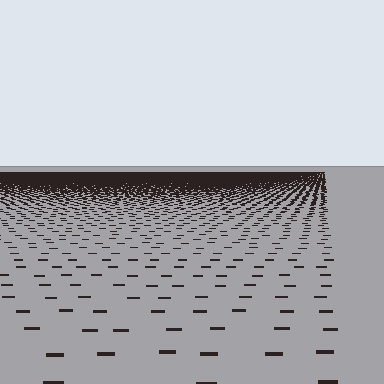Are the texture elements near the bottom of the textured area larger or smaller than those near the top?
Larger. Near the bottom, elements are closer to the viewer and appear at a bigger on-screen size.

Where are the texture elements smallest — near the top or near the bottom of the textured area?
Near the top.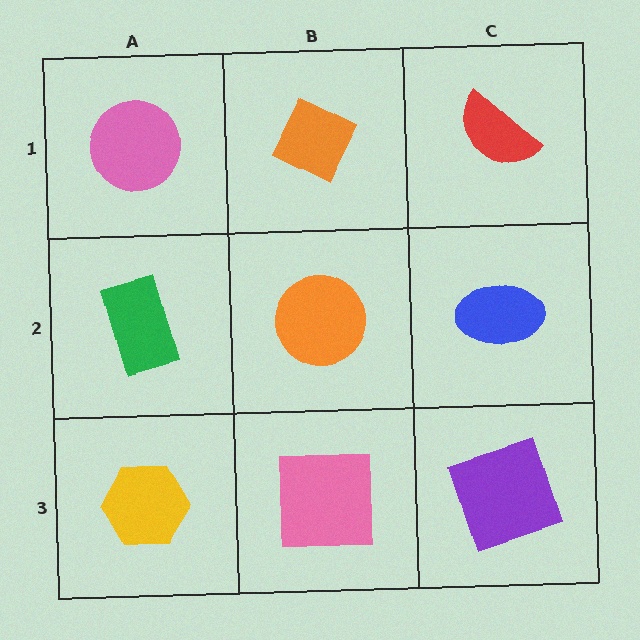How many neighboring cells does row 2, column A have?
3.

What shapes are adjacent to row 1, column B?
An orange circle (row 2, column B), a pink circle (row 1, column A), a red semicircle (row 1, column C).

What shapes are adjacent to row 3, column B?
An orange circle (row 2, column B), a yellow hexagon (row 3, column A), a purple square (row 3, column C).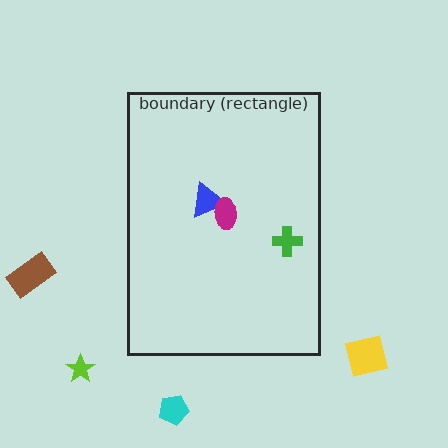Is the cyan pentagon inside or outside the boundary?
Outside.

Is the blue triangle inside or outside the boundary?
Inside.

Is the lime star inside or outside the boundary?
Outside.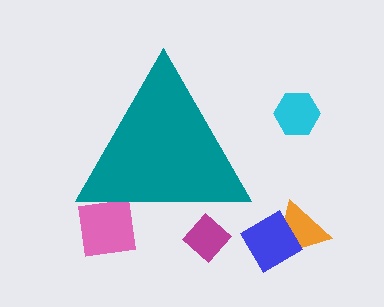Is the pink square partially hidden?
Yes, the pink square is partially hidden behind the teal triangle.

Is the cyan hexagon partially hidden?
No, the cyan hexagon is fully visible.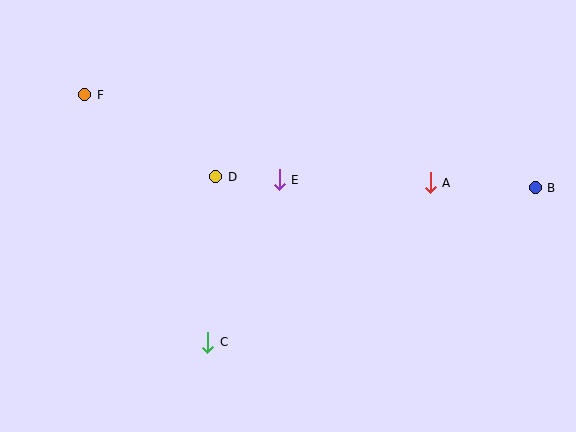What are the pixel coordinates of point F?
Point F is at (85, 95).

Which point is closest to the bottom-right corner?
Point B is closest to the bottom-right corner.